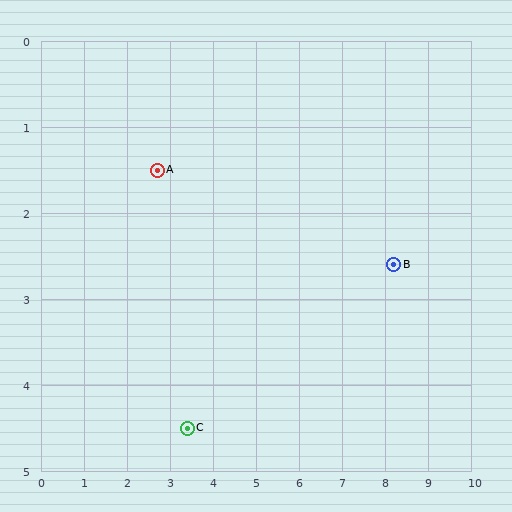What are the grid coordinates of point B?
Point B is at approximately (8.2, 2.6).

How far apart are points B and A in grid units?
Points B and A are about 5.6 grid units apart.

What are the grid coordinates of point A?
Point A is at approximately (2.7, 1.5).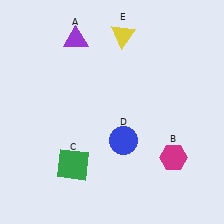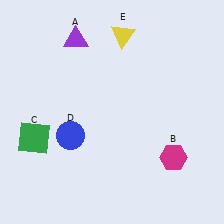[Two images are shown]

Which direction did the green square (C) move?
The green square (C) moved left.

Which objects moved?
The objects that moved are: the green square (C), the blue circle (D).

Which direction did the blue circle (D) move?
The blue circle (D) moved left.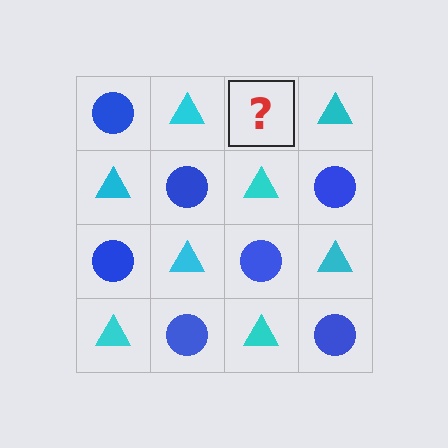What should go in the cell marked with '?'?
The missing cell should contain a blue circle.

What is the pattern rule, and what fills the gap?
The rule is that it alternates blue circle and cyan triangle in a checkerboard pattern. The gap should be filled with a blue circle.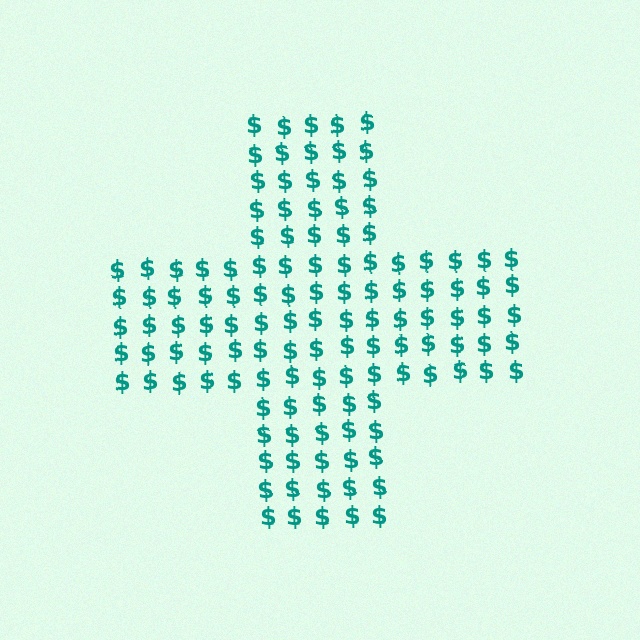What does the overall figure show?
The overall figure shows a cross.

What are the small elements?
The small elements are dollar signs.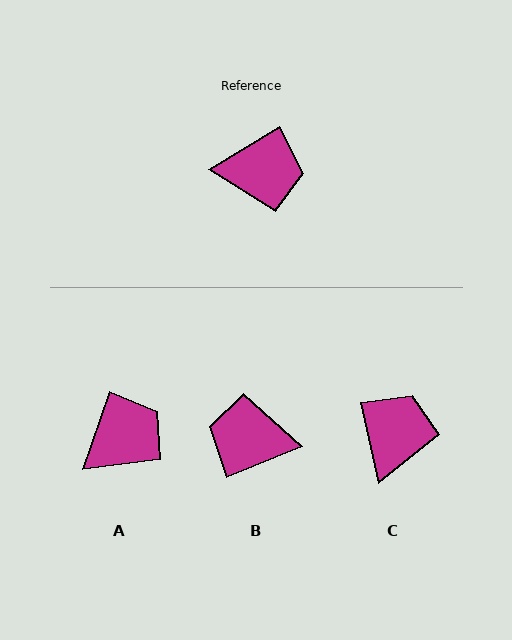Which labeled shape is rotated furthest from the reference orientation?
B, about 171 degrees away.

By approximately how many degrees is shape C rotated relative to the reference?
Approximately 71 degrees counter-clockwise.